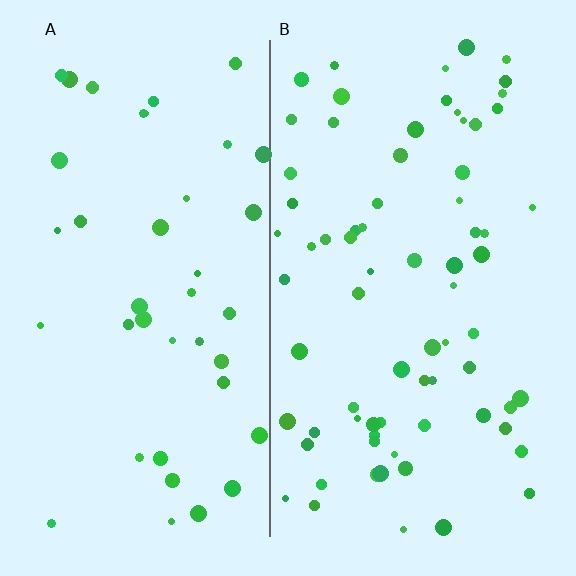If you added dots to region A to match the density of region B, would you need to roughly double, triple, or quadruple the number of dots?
Approximately double.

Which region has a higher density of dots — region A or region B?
B (the right).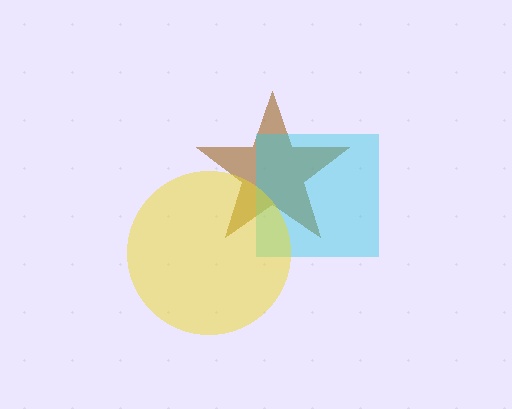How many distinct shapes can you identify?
There are 3 distinct shapes: a brown star, a cyan square, a yellow circle.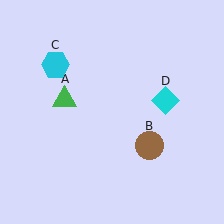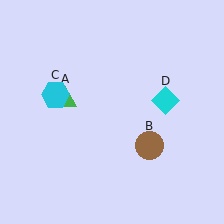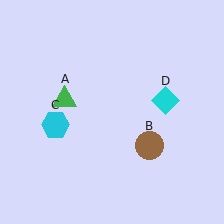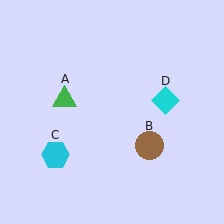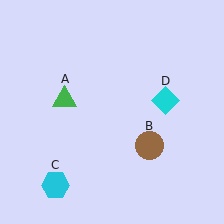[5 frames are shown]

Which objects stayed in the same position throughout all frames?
Green triangle (object A) and brown circle (object B) and cyan diamond (object D) remained stationary.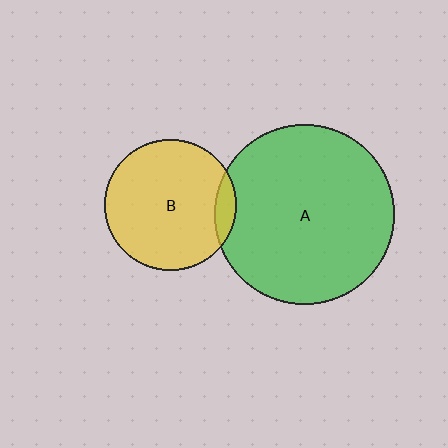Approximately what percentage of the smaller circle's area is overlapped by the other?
Approximately 10%.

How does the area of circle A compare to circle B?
Approximately 1.9 times.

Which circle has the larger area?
Circle A (green).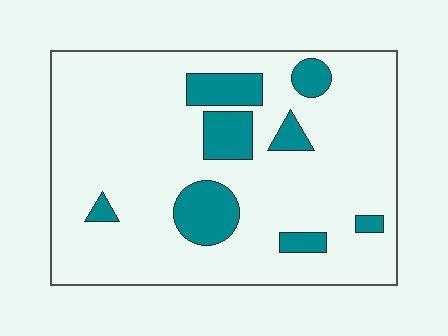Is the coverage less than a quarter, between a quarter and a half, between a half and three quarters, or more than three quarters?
Less than a quarter.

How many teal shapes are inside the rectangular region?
8.